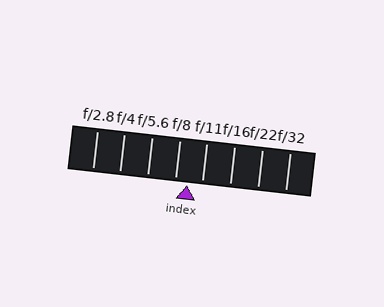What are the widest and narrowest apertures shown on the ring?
The widest aperture shown is f/2.8 and the narrowest is f/32.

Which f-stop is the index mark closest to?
The index mark is closest to f/8.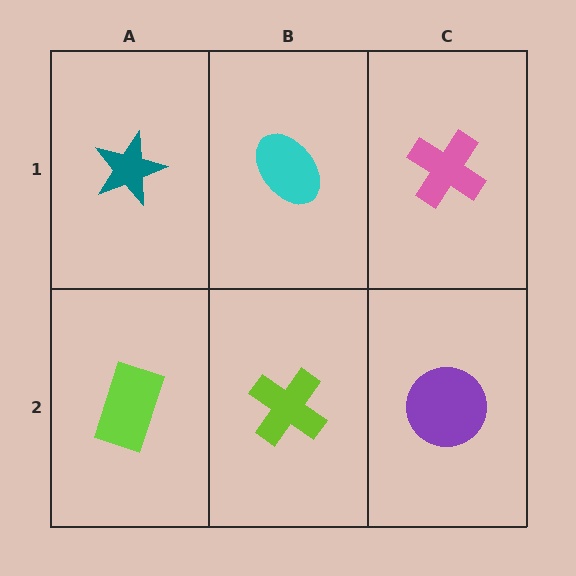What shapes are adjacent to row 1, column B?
A lime cross (row 2, column B), a teal star (row 1, column A), a pink cross (row 1, column C).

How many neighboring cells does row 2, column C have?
2.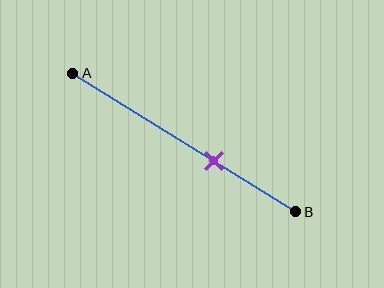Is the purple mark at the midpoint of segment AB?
No, the mark is at about 65% from A, not at the 50% midpoint.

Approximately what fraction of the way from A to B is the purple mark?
The purple mark is approximately 65% of the way from A to B.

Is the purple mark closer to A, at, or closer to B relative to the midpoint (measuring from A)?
The purple mark is closer to point B than the midpoint of segment AB.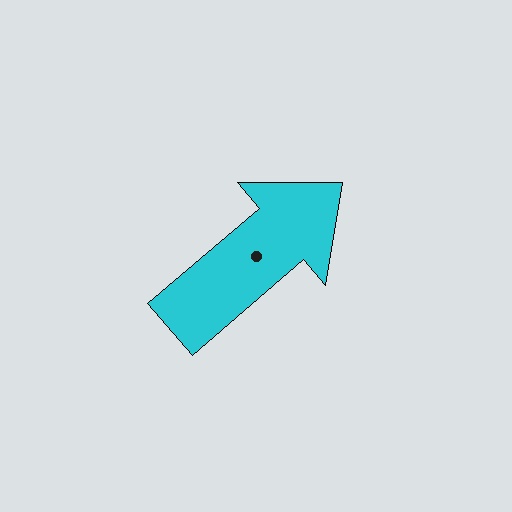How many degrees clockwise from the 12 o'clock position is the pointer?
Approximately 50 degrees.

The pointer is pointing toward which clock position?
Roughly 2 o'clock.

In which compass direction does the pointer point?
Northeast.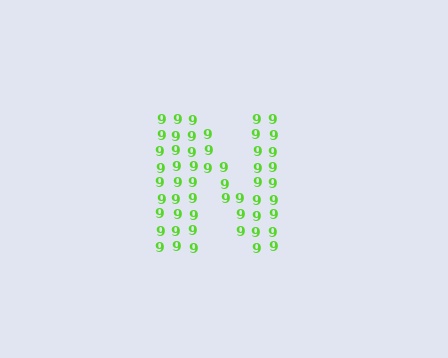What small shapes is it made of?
It is made of small digit 9's.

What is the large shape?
The large shape is the letter N.